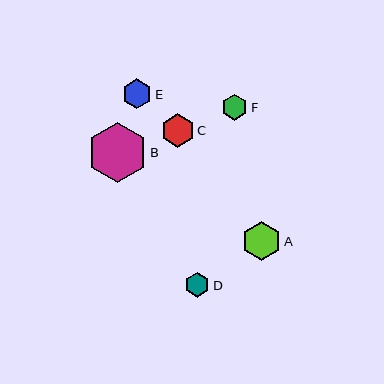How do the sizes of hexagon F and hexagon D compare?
Hexagon F and hexagon D are approximately the same size.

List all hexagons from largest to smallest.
From largest to smallest: B, A, C, E, F, D.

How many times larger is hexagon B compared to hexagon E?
Hexagon B is approximately 2.0 times the size of hexagon E.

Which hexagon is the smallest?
Hexagon D is the smallest with a size of approximately 25 pixels.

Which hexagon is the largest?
Hexagon B is the largest with a size of approximately 60 pixels.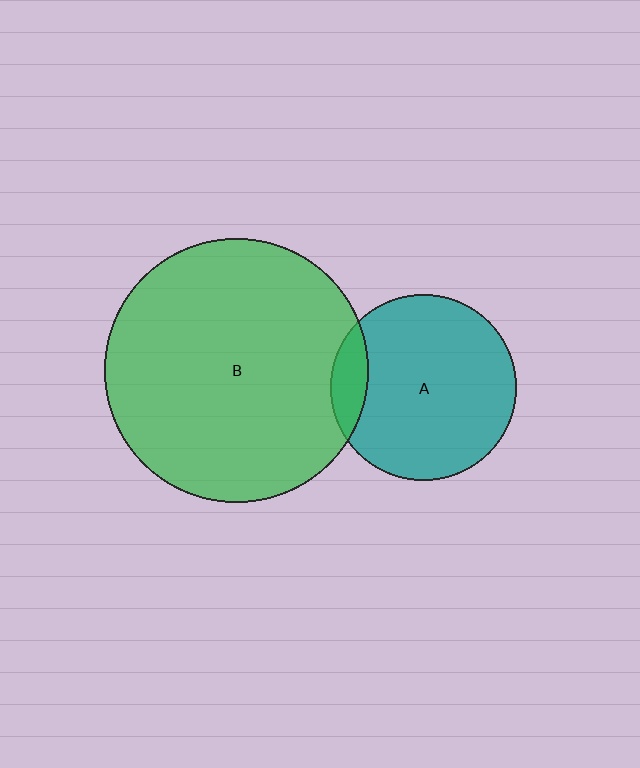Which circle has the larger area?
Circle B (green).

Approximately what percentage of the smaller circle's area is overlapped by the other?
Approximately 10%.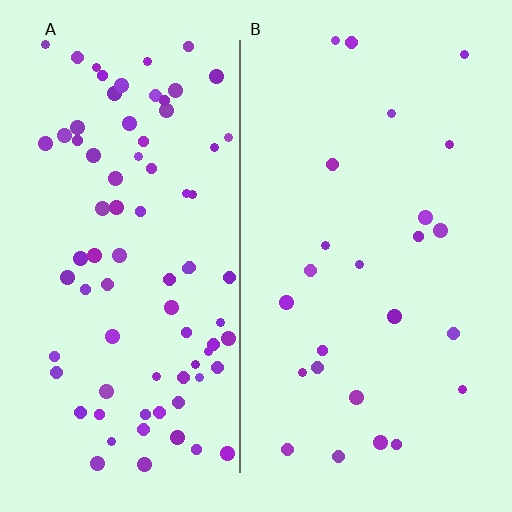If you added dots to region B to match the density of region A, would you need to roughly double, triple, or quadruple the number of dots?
Approximately triple.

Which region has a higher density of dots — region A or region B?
A (the left).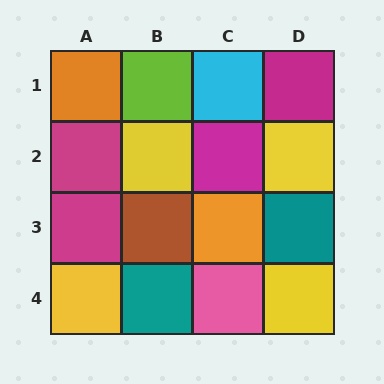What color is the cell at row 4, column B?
Teal.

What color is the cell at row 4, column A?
Yellow.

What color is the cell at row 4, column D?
Yellow.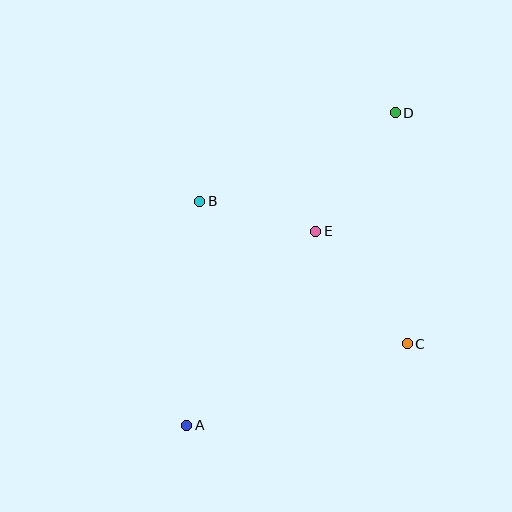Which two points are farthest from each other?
Points A and D are farthest from each other.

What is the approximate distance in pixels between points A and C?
The distance between A and C is approximately 235 pixels.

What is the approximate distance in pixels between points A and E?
The distance between A and E is approximately 233 pixels.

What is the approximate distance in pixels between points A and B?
The distance between A and B is approximately 224 pixels.